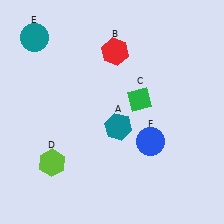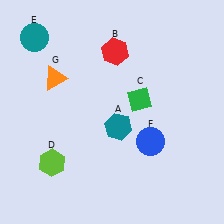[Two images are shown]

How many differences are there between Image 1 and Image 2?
There is 1 difference between the two images.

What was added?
An orange triangle (G) was added in Image 2.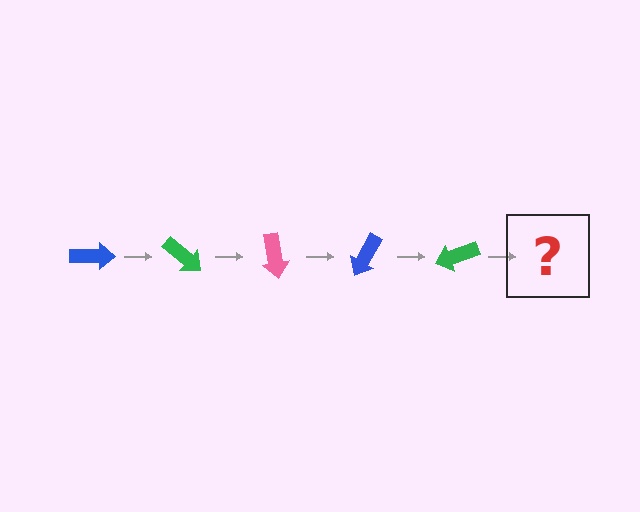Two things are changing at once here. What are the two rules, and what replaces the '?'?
The two rules are that it rotates 40 degrees each step and the color cycles through blue, green, and pink. The '?' should be a pink arrow, rotated 200 degrees from the start.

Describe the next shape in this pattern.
It should be a pink arrow, rotated 200 degrees from the start.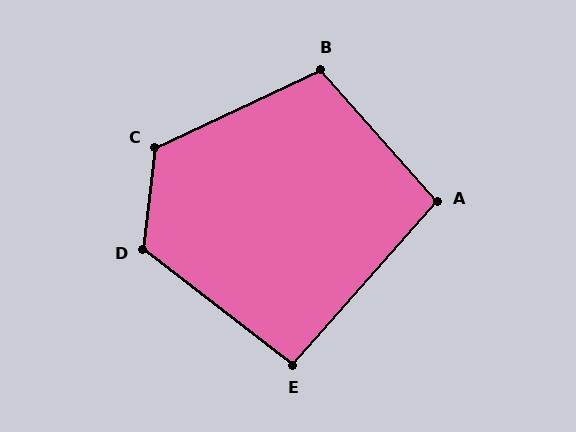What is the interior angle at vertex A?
Approximately 97 degrees (obtuse).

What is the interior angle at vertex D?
Approximately 121 degrees (obtuse).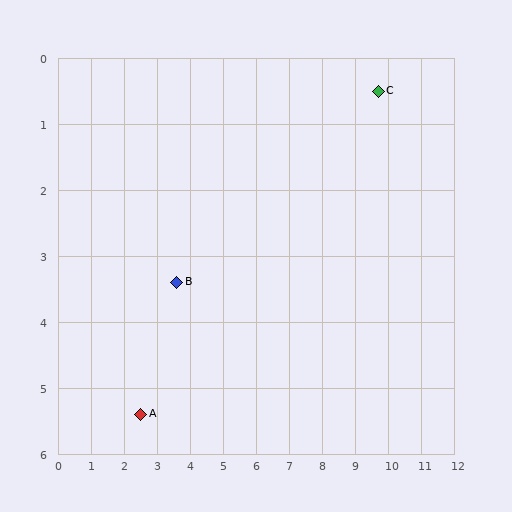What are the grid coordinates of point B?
Point B is at approximately (3.6, 3.4).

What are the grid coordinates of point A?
Point A is at approximately (2.5, 5.4).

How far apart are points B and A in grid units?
Points B and A are about 2.3 grid units apart.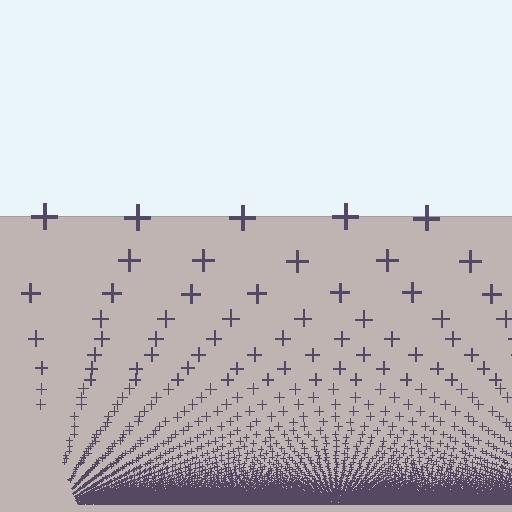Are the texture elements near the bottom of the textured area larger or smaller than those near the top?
Smaller. The gradient is inverted — elements near the bottom are smaller and denser.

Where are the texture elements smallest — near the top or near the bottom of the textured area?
Near the bottom.